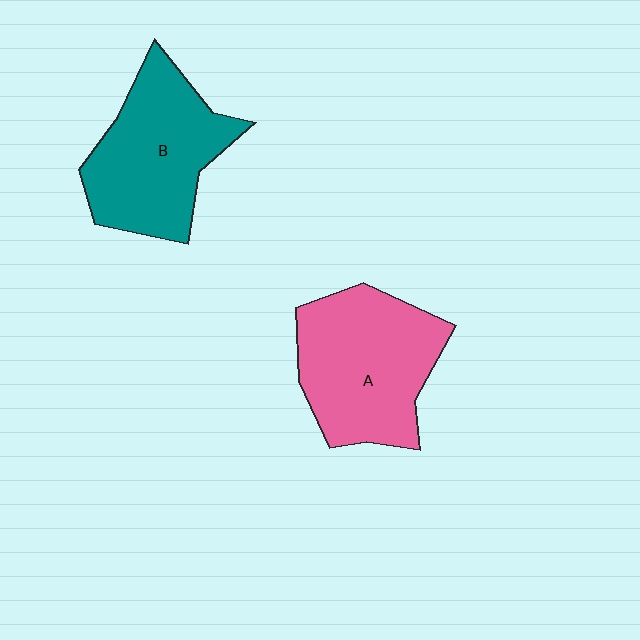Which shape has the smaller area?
Shape B (teal).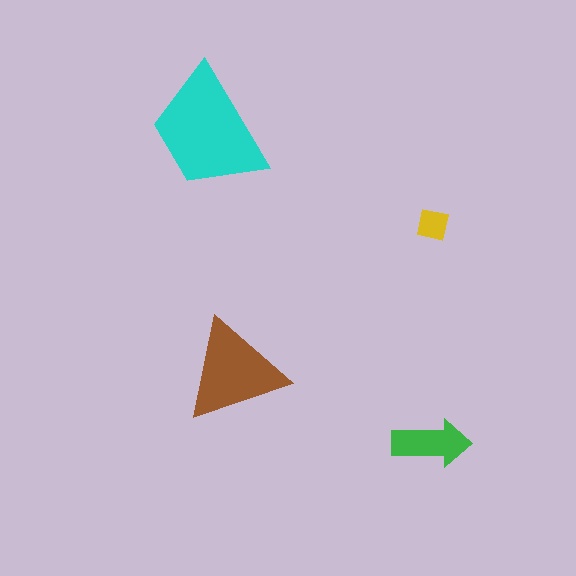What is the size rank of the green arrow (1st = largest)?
3rd.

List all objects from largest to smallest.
The cyan trapezoid, the brown triangle, the green arrow, the yellow square.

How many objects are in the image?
There are 4 objects in the image.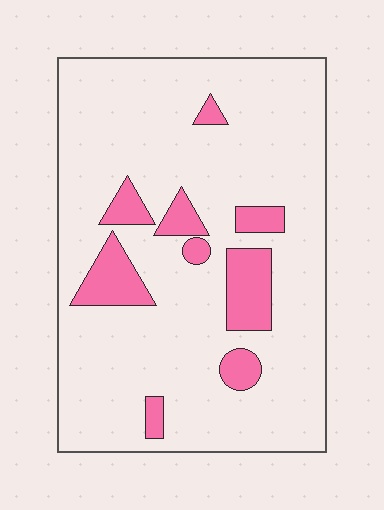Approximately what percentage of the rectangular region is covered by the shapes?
Approximately 15%.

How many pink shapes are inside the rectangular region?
9.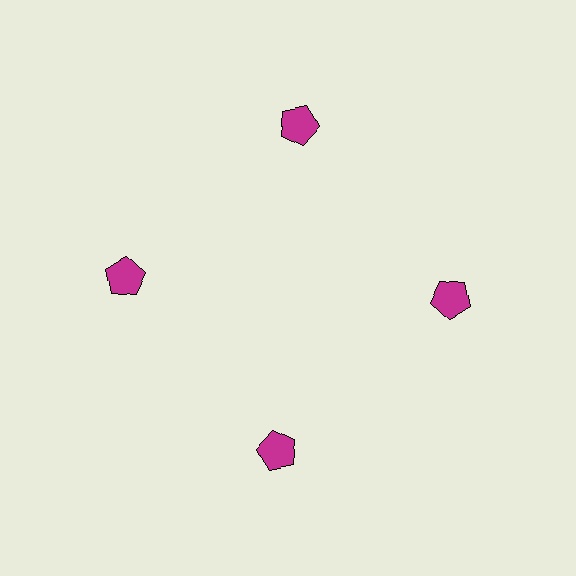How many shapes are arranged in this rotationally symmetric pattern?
There are 4 shapes, arranged in 4 groups of 1.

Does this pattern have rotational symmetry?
Yes, this pattern has 4-fold rotational symmetry. It looks the same after rotating 90 degrees around the center.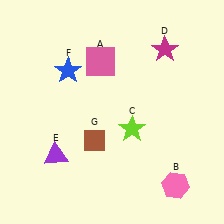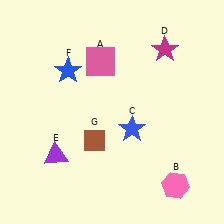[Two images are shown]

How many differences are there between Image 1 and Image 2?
There is 1 difference between the two images.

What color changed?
The star (C) changed from lime in Image 1 to blue in Image 2.